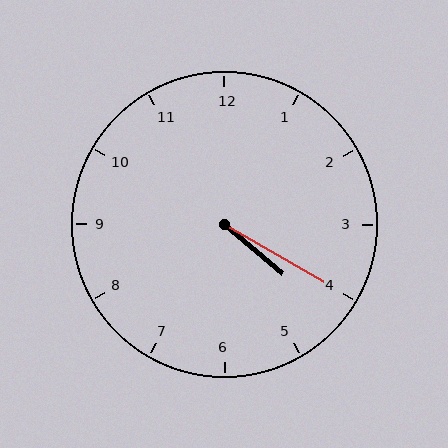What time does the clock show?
4:20.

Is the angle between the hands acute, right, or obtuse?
It is acute.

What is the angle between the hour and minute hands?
Approximately 10 degrees.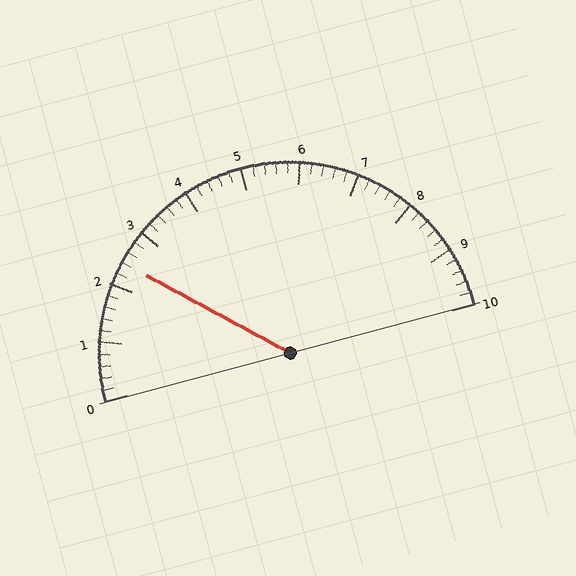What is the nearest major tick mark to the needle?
The nearest major tick mark is 2.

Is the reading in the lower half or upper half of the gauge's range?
The reading is in the lower half of the range (0 to 10).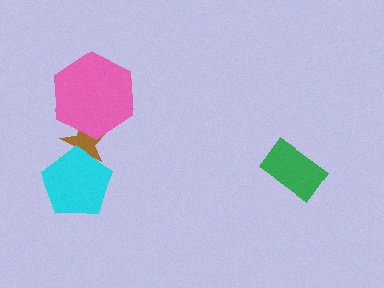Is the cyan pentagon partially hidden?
No, no other shape covers it.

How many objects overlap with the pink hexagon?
1 object overlaps with the pink hexagon.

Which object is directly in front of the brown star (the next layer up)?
The cyan pentagon is directly in front of the brown star.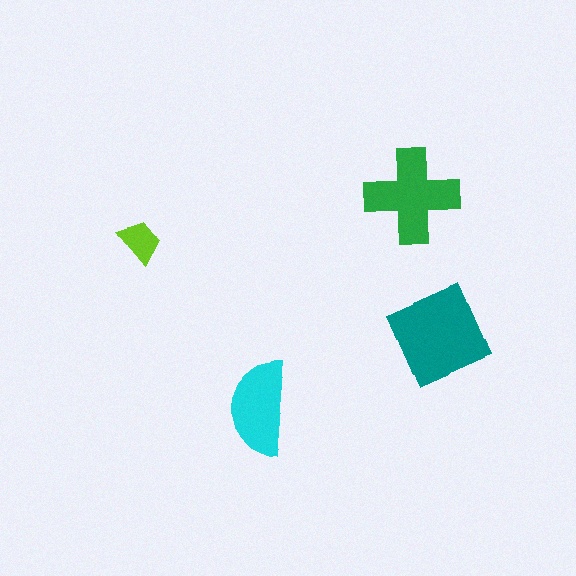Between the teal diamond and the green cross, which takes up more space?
The teal diamond.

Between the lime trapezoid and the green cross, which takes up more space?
The green cross.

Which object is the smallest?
The lime trapezoid.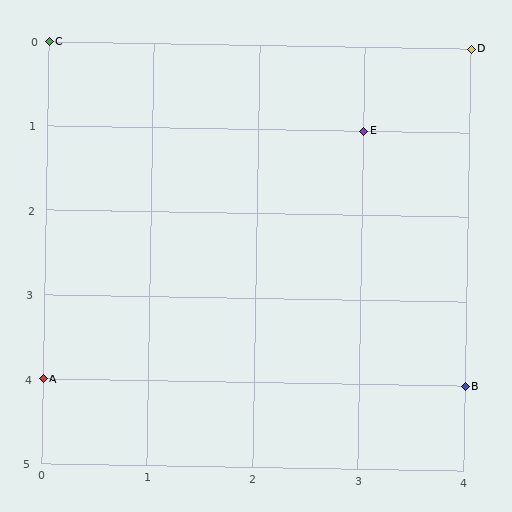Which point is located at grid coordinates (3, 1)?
Point E is at (3, 1).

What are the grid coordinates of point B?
Point B is at grid coordinates (4, 4).